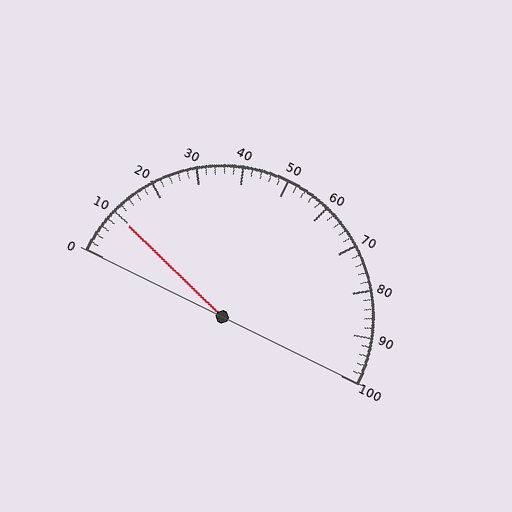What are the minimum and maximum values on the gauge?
The gauge ranges from 0 to 100.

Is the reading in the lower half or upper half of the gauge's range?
The reading is in the lower half of the range (0 to 100).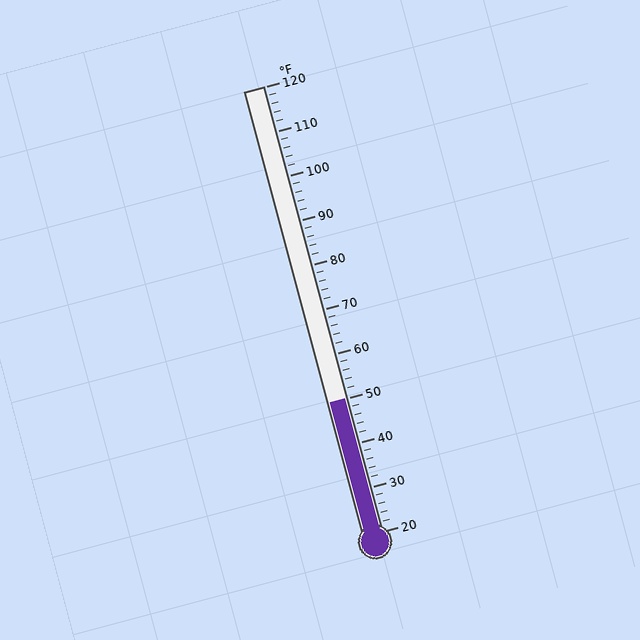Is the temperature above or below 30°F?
The temperature is above 30°F.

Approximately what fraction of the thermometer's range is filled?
The thermometer is filled to approximately 30% of its range.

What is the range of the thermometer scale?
The thermometer scale ranges from 20°F to 120°F.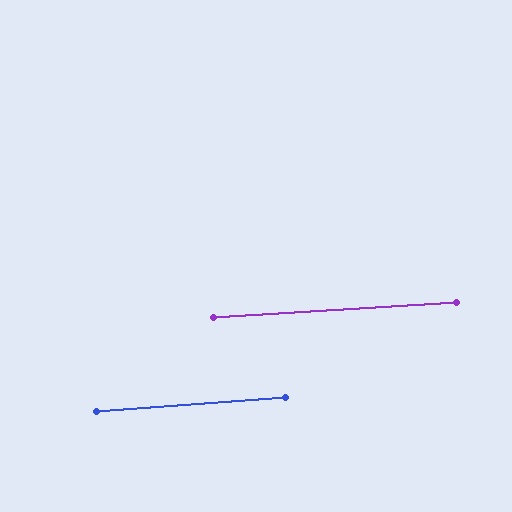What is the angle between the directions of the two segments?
Approximately 1 degree.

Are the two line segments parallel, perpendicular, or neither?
Parallel — their directions differ by only 0.8°.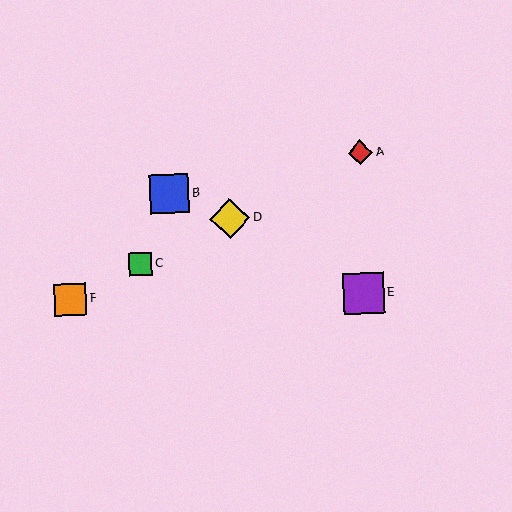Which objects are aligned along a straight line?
Objects A, C, D, F are aligned along a straight line.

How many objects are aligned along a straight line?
4 objects (A, C, D, F) are aligned along a straight line.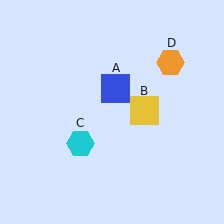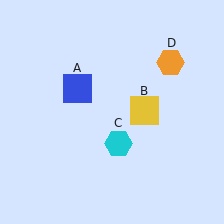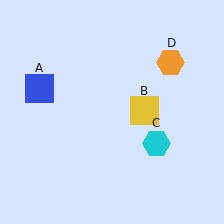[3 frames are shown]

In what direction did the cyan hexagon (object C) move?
The cyan hexagon (object C) moved right.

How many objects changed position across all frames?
2 objects changed position: blue square (object A), cyan hexagon (object C).